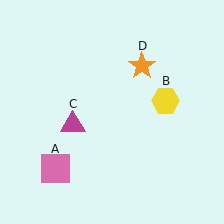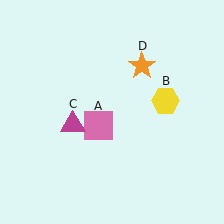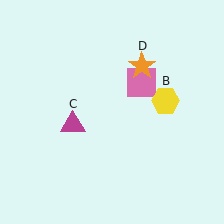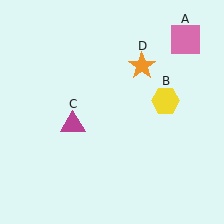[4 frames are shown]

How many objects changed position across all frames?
1 object changed position: pink square (object A).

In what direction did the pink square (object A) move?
The pink square (object A) moved up and to the right.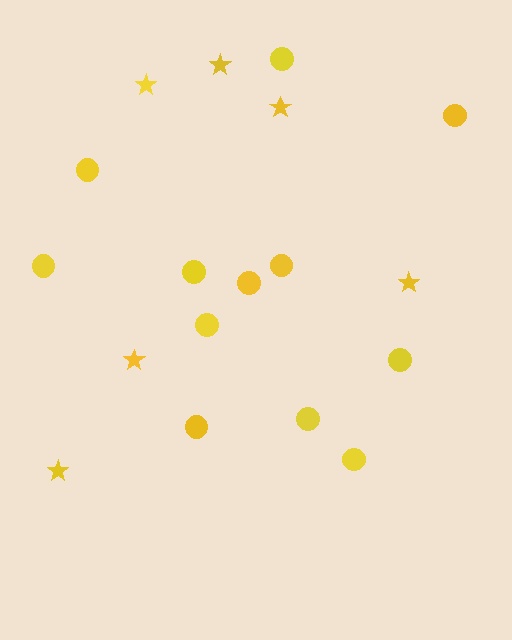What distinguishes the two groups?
There are 2 groups: one group of stars (6) and one group of circles (12).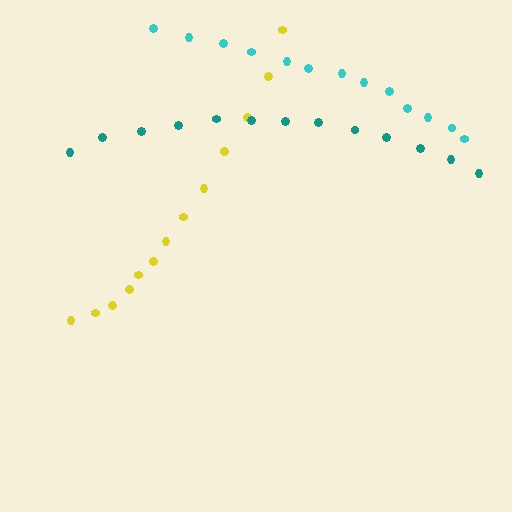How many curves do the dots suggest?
There are 3 distinct paths.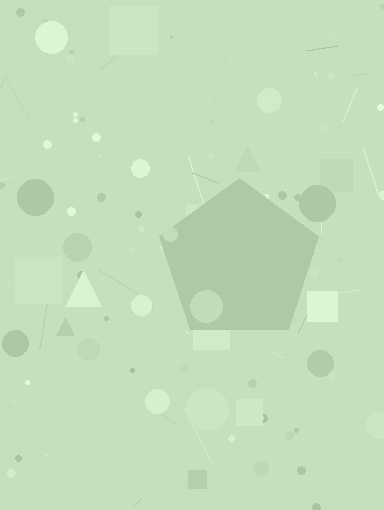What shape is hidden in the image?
A pentagon is hidden in the image.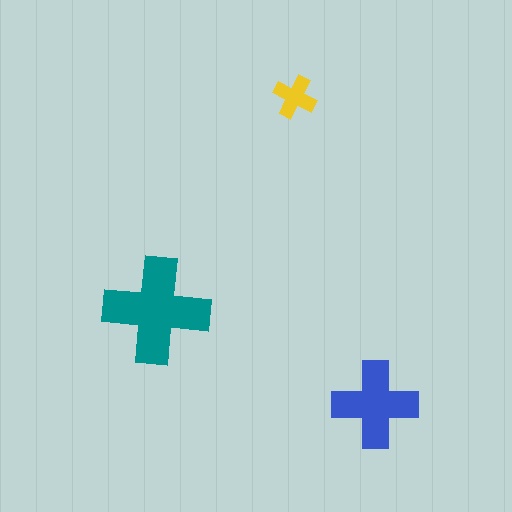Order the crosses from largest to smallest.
the teal one, the blue one, the yellow one.